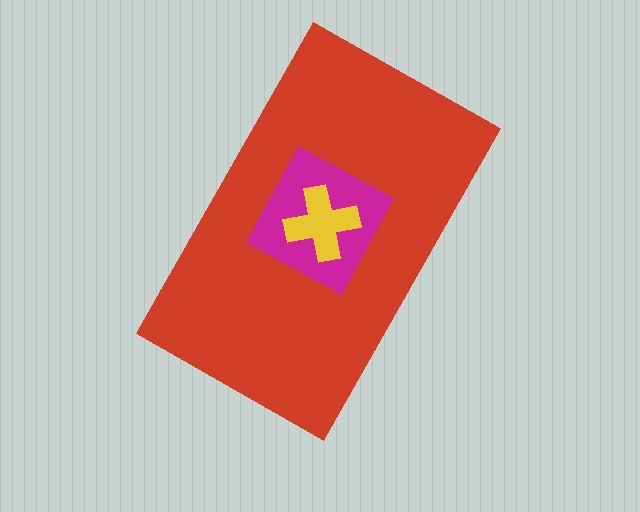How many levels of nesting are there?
3.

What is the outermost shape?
The red rectangle.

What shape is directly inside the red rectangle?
The magenta diamond.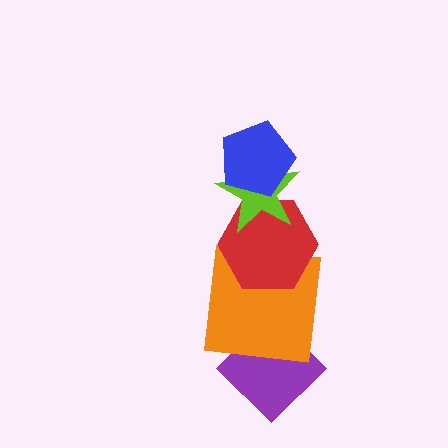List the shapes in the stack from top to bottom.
From top to bottom: the blue pentagon, the lime star, the red hexagon, the orange square, the purple diamond.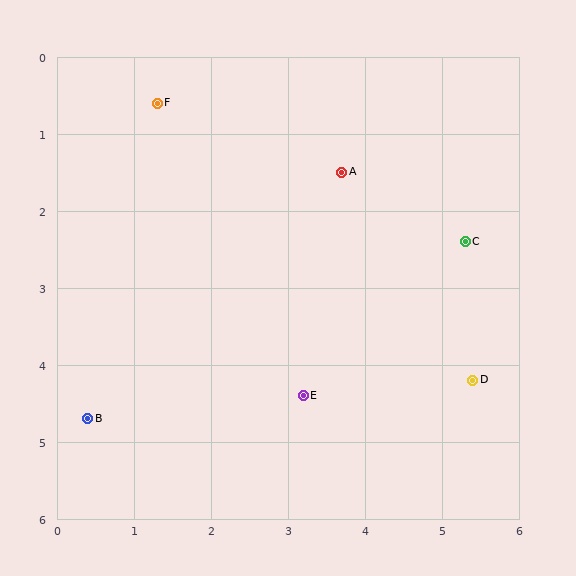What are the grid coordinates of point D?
Point D is at approximately (5.4, 4.2).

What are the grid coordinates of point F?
Point F is at approximately (1.3, 0.6).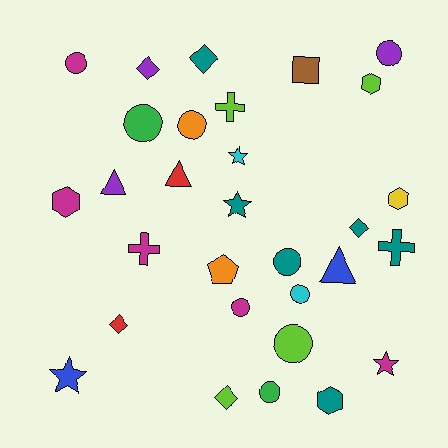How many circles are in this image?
There are 9 circles.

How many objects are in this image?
There are 30 objects.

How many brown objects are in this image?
There is 1 brown object.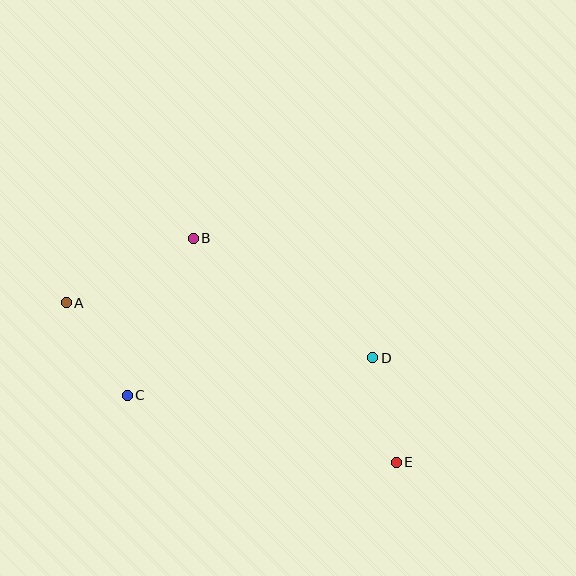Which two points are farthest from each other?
Points A and E are farthest from each other.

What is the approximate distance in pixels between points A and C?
The distance between A and C is approximately 111 pixels.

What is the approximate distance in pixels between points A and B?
The distance between A and B is approximately 142 pixels.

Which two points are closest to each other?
Points D and E are closest to each other.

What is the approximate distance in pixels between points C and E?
The distance between C and E is approximately 277 pixels.